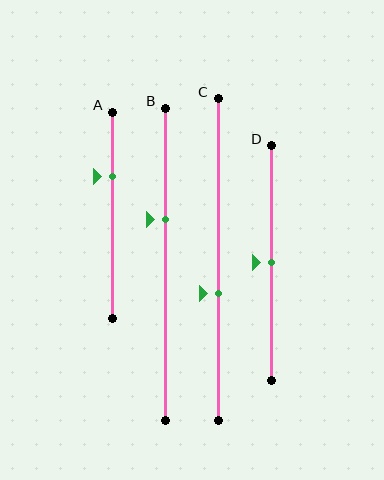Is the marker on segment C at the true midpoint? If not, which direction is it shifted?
No, the marker on segment C is shifted downward by about 11% of the segment length.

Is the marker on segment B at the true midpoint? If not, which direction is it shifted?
No, the marker on segment B is shifted upward by about 14% of the segment length.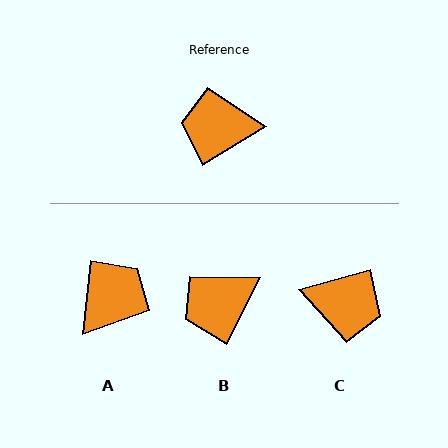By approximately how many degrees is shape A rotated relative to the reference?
Approximately 127 degrees clockwise.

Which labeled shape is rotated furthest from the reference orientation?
C, about 165 degrees away.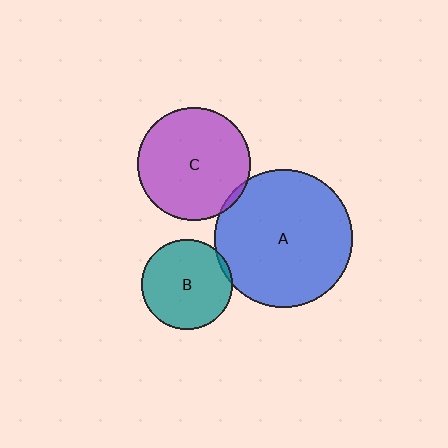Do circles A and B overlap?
Yes.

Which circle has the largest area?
Circle A (blue).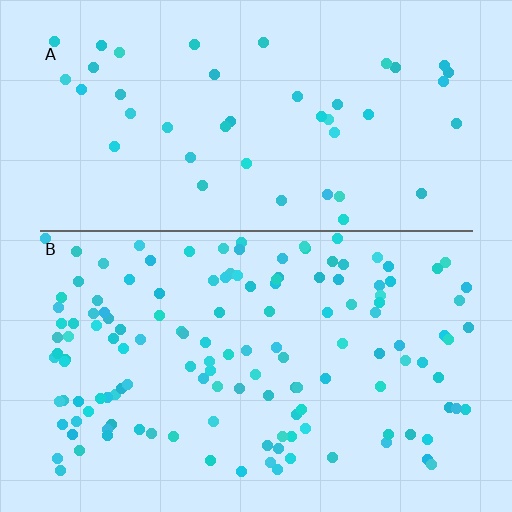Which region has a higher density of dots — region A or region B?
B (the bottom).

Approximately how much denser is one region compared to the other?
Approximately 3.0× — region B over region A.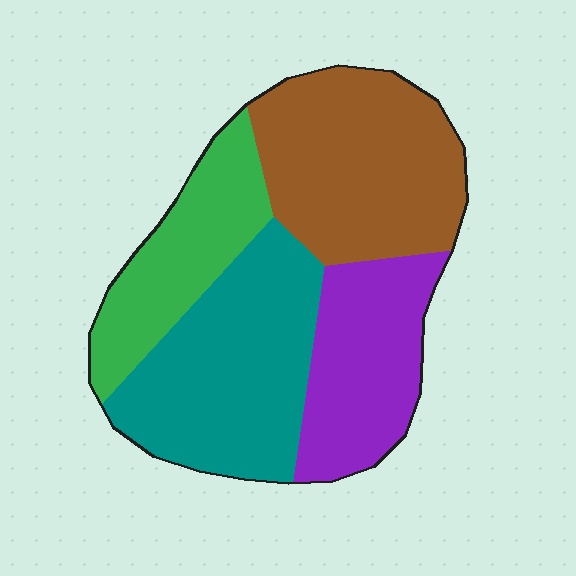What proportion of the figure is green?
Green covers 19% of the figure.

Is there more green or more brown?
Brown.